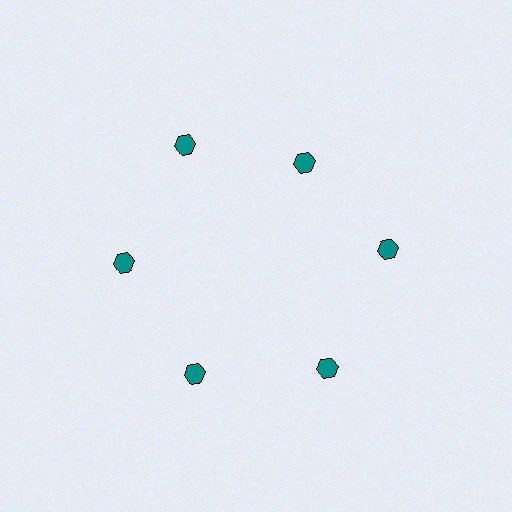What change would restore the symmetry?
The symmetry would be restored by moving it outward, back onto the ring so that all 6 hexagons sit at equal angles and equal distance from the center.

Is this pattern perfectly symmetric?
No. The 6 teal hexagons are arranged in a ring, but one element near the 1 o'clock position is pulled inward toward the center, breaking the 6-fold rotational symmetry.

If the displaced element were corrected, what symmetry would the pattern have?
It would have 6-fold rotational symmetry — the pattern would map onto itself every 60 degrees.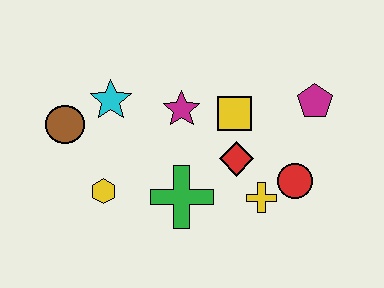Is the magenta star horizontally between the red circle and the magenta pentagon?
No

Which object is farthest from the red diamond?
The brown circle is farthest from the red diamond.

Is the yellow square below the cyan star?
Yes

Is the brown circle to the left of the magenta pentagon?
Yes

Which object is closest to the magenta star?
The yellow square is closest to the magenta star.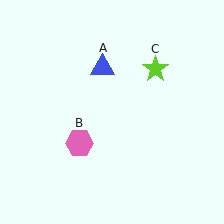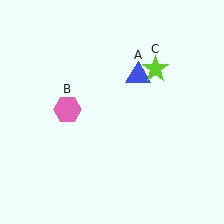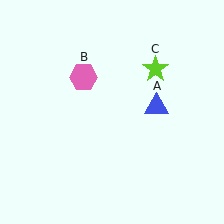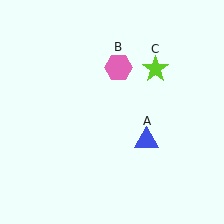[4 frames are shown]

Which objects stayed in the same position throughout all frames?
Lime star (object C) remained stationary.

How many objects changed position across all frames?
2 objects changed position: blue triangle (object A), pink hexagon (object B).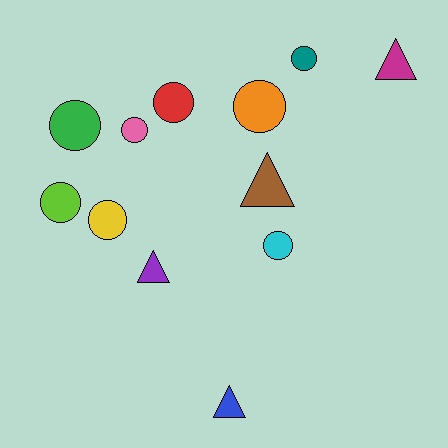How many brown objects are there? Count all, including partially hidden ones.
There is 1 brown object.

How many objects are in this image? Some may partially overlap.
There are 12 objects.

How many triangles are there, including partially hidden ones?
There are 4 triangles.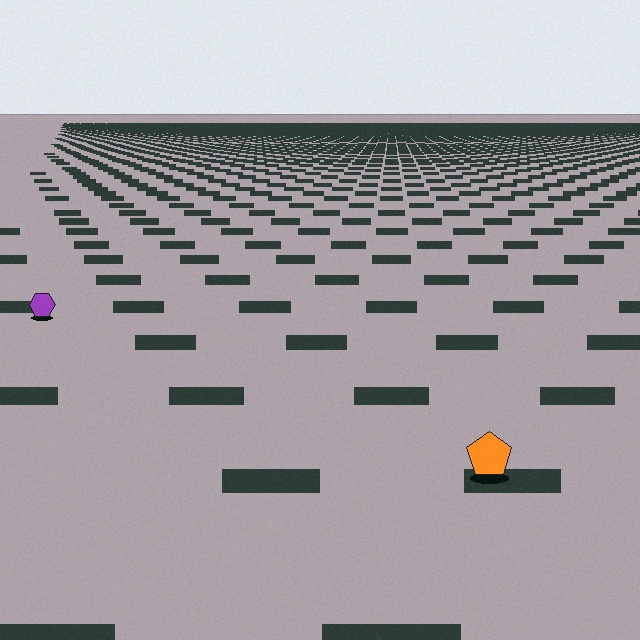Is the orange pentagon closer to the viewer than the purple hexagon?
Yes. The orange pentagon is closer — you can tell from the texture gradient: the ground texture is coarser near it.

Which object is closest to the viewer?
The orange pentagon is closest. The texture marks near it are larger and more spread out.